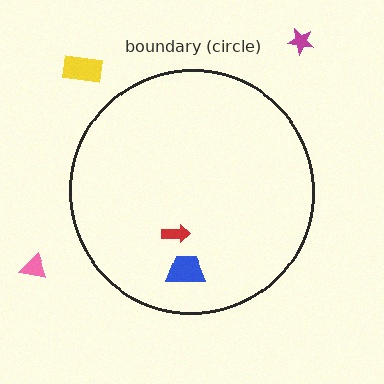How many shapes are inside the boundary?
2 inside, 3 outside.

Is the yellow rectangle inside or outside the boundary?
Outside.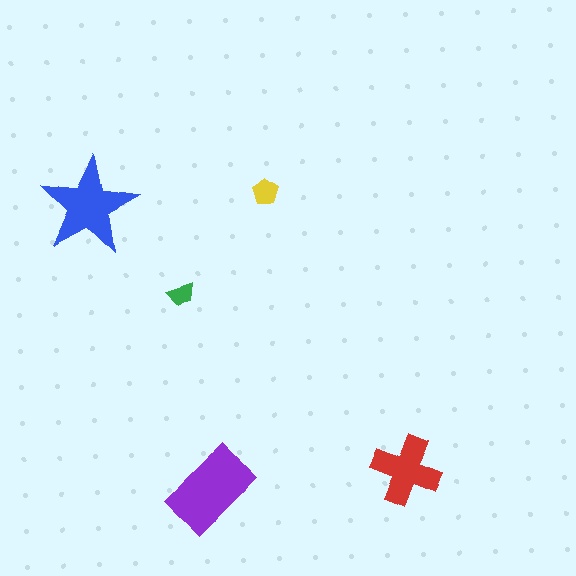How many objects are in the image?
There are 5 objects in the image.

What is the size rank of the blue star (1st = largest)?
2nd.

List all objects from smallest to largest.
The green trapezoid, the yellow pentagon, the red cross, the blue star, the purple rectangle.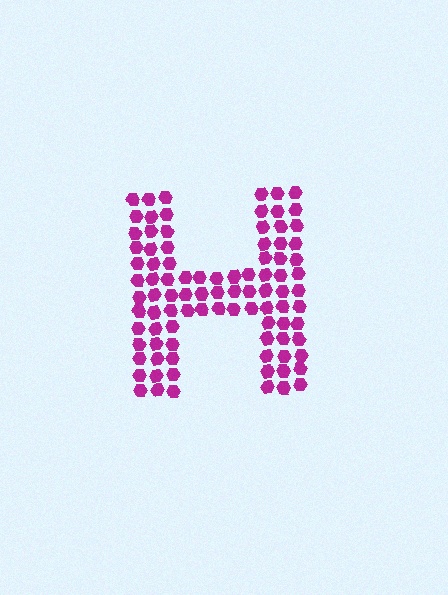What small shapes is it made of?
It is made of small hexagons.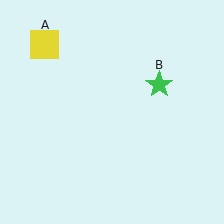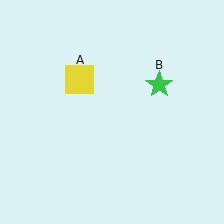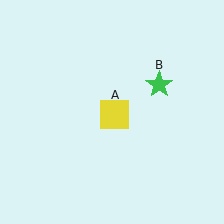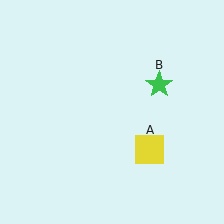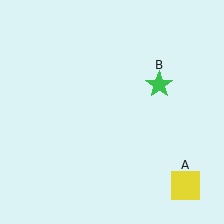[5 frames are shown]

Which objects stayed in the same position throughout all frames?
Green star (object B) remained stationary.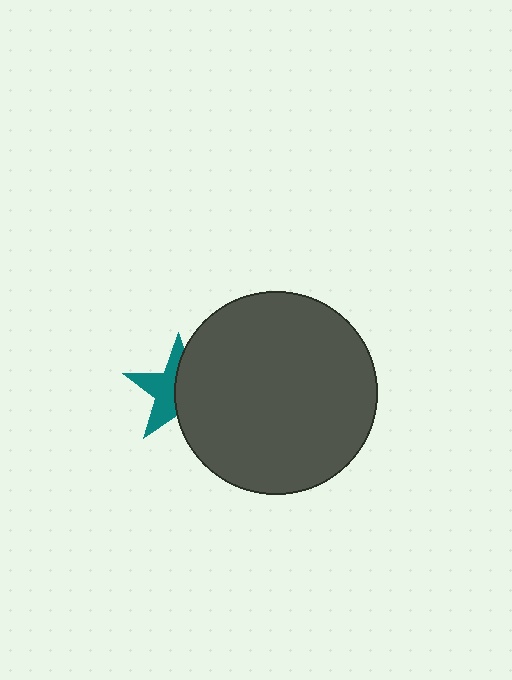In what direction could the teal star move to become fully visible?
The teal star could move left. That would shift it out from behind the dark gray circle entirely.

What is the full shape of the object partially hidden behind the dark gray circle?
The partially hidden object is a teal star.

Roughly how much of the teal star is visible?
About half of it is visible (roughly 48%).